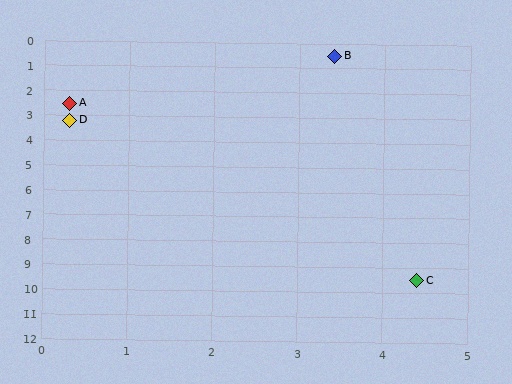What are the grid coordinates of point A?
Point A is at approximately (0.3, 2.5).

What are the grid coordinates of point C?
Point C is at approximately (4.4, 9.5).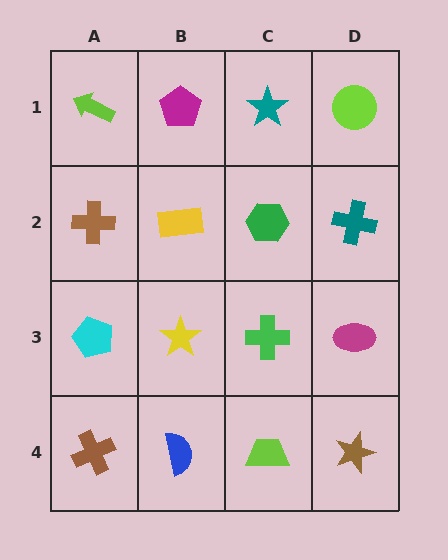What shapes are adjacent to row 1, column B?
A yellow rectangle (row 2, column B), a lime arrow (row 1, column A), a teal star (row 1, column C).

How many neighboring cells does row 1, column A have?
2.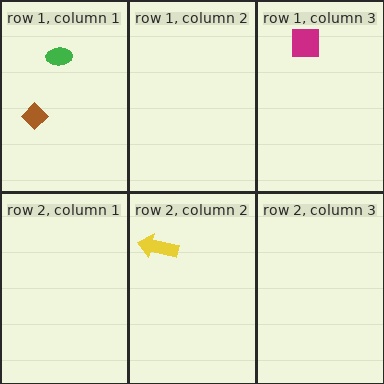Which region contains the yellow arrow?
The row 2, column 2 region.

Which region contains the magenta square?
The row 1, column 3 region.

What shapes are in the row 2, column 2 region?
The yellow arrow.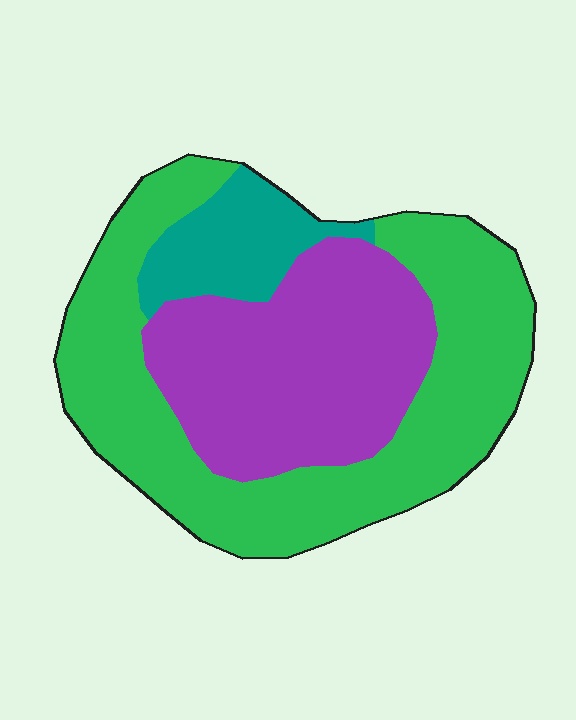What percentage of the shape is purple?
Purple takes up about three eighths (3/8) of the shape.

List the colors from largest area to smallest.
From largest to smallest: green, purple, teal.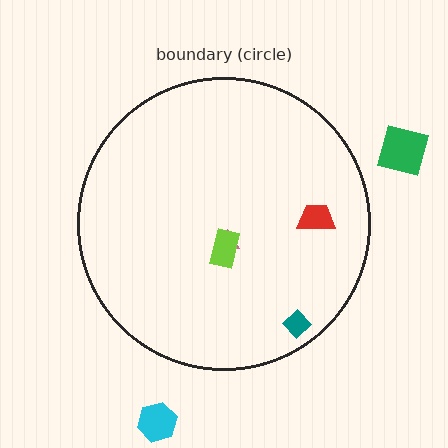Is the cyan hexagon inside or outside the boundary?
Outside.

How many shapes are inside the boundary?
4 inside, 2 outside.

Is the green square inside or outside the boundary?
Outside.